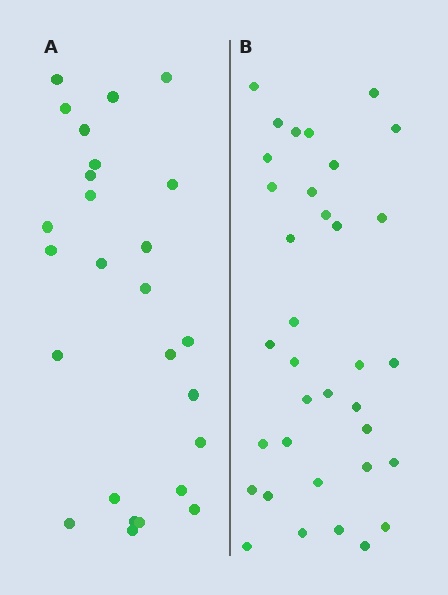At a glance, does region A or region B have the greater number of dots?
Region B (the right region) has more dots.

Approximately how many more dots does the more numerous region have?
Region B has roughly 8 or so more dots than region A.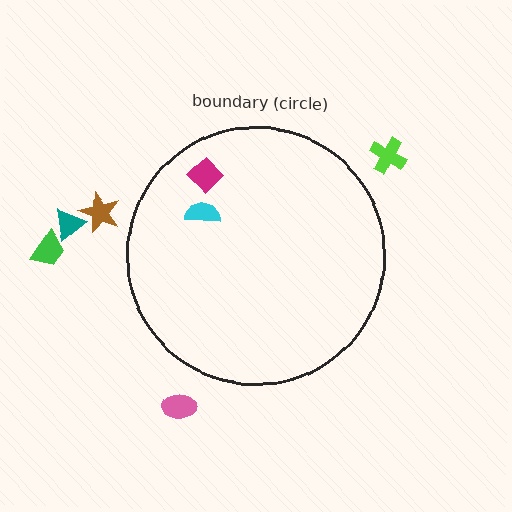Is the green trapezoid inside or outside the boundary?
Outside.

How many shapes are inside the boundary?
2 inside, 5 outside.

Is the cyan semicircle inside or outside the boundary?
Inside.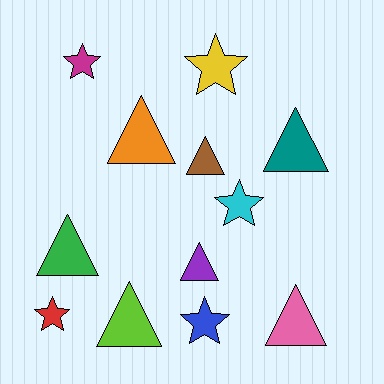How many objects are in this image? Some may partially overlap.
There are 12 objects.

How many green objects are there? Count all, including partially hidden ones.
There is 1 green object.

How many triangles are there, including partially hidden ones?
There are 7 triangles.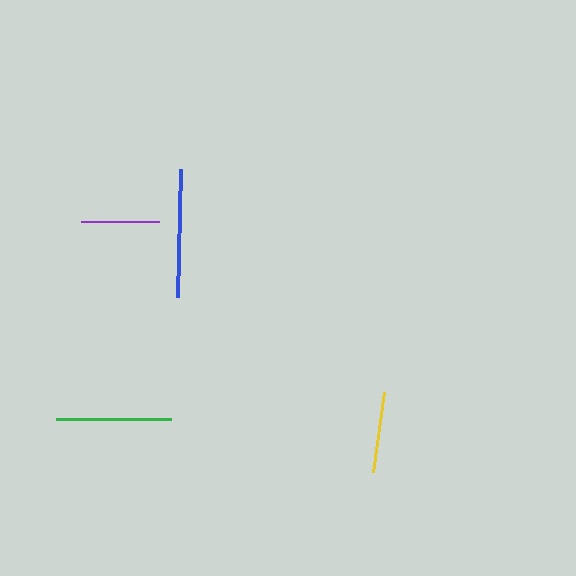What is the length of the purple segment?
The purple segment is approximately 78 pixels long.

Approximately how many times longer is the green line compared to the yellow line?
The green line is approximately 1.4 times the length of the yellow line.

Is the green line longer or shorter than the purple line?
The green line is longer than the purple line.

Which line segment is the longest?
The blue line is the longest at approximately 129 pixels.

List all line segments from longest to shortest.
From longest to shortest: blue, green, yellow, purple.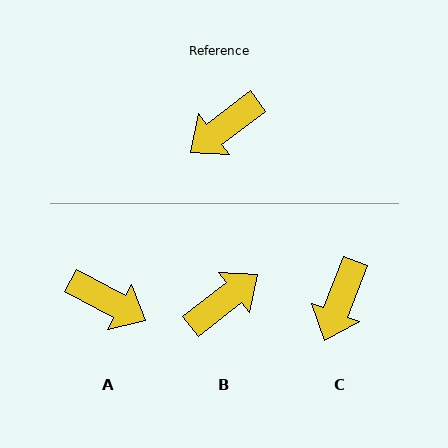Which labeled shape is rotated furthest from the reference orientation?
B, about 179 degrees away.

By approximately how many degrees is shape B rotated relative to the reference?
Approximately 179 degrees clockwise.